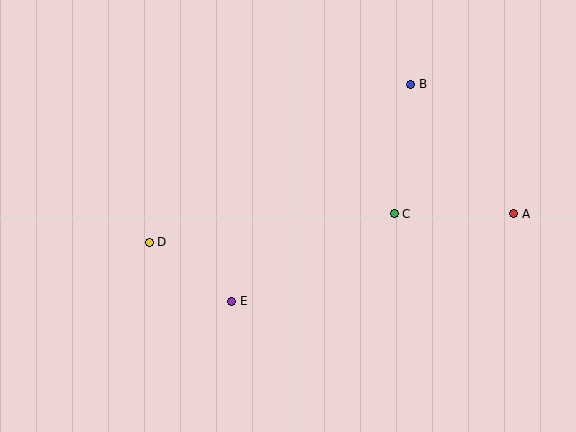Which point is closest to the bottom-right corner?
Point A is closest to the bottom-right corner.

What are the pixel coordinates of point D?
Point D is at (149, 242).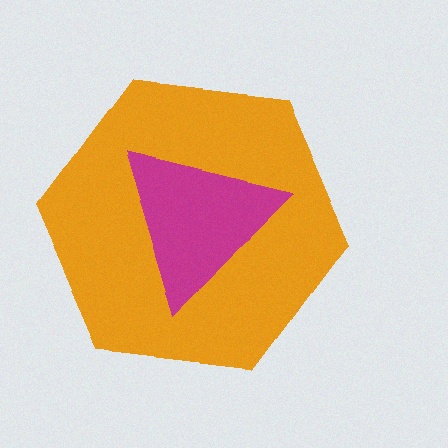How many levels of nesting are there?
2.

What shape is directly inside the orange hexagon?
The magenta triangle.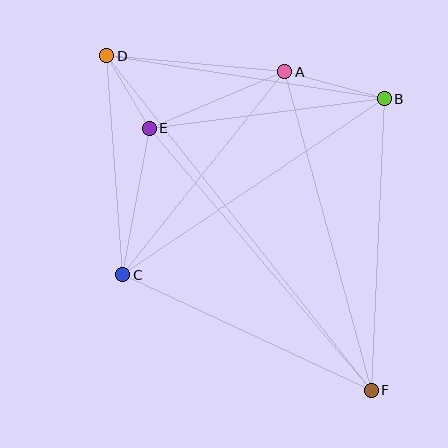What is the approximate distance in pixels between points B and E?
The distance between B and E is approximately 237 pixels.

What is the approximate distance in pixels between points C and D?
The distance between C and D is approximately 220 pixels.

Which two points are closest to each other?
Points D and E are closest to each other.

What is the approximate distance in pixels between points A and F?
The distance between A and F is approximately 330 pixels.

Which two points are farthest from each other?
Points D and F are farthest from each other.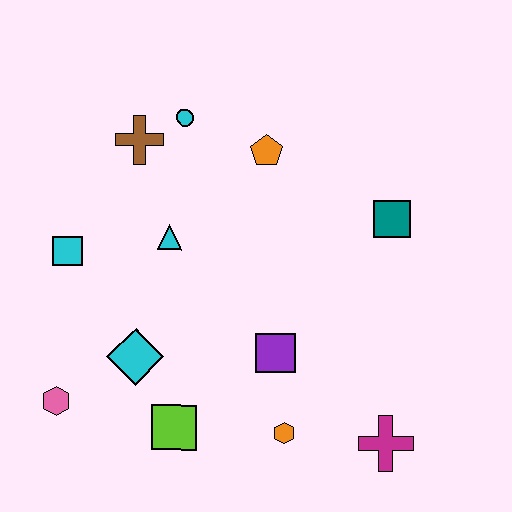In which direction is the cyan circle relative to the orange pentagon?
The cyan circle is to the left of the orange pentagon.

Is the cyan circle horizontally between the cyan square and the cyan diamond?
No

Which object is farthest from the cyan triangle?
The magenta cross is farthest from the cyan triangle.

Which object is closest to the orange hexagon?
The purple square is closest to the orange hexagon.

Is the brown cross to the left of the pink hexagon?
No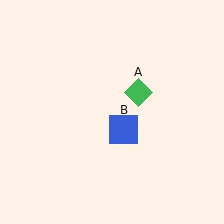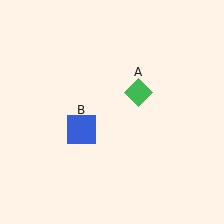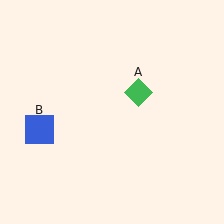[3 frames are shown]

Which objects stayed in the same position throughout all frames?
Green diamond (object A) remained stationary.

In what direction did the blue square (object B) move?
The blue square (object B) moved left.